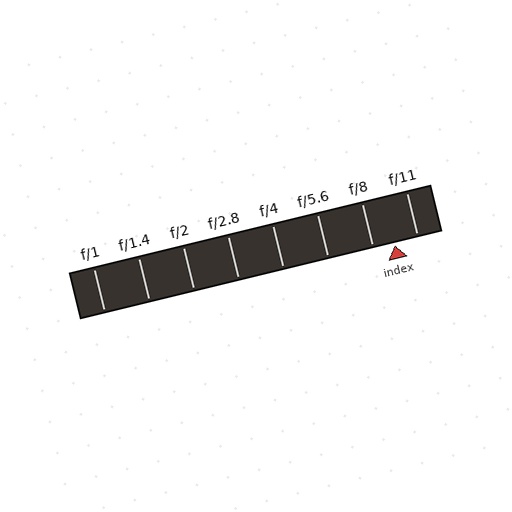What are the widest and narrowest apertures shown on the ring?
The widest aperture shown is f/1 and the narrowest is f/11.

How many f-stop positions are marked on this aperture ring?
There are 8 f-stop positions marked.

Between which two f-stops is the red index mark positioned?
The index mark is between f/8 and f/11.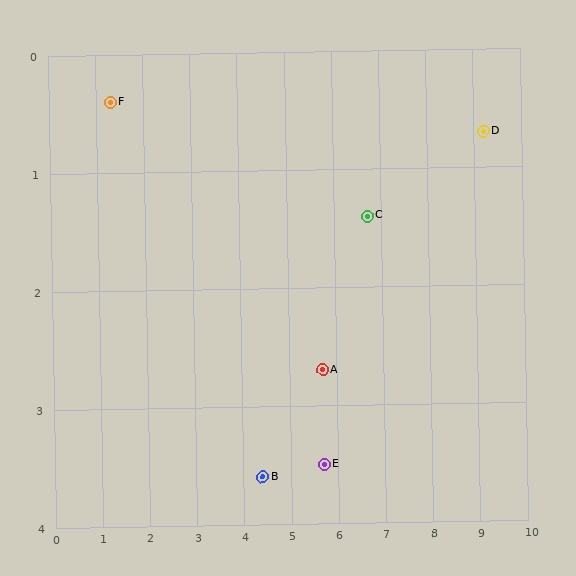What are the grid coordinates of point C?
Point C is at approximately (6.7, 1.4).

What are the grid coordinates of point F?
Point F is at approximately (1.3, 0.4).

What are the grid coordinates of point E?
Point E is at approximately (5.7, 3.5).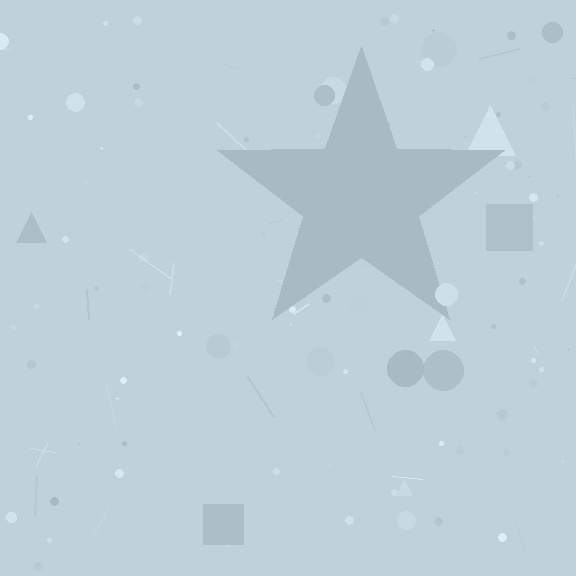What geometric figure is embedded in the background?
A star is embedded in the background.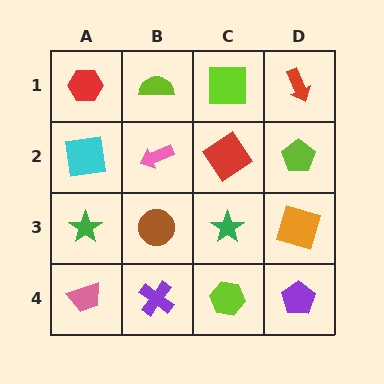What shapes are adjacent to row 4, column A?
A green star (row 3, column A), a purple cross (row 4, column B).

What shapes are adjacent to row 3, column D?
A lime pentagon (row 2, column D), a purple pentagon (row 4, column D), a green star (row 3, column C).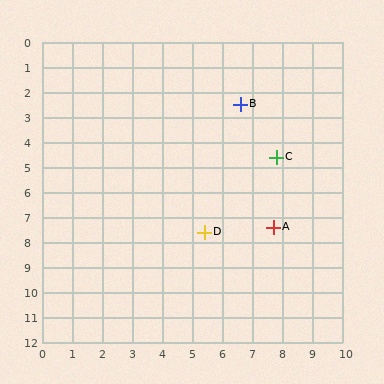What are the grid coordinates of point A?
Point A is at approximately (7.7, 7.4).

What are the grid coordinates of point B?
Point B is at approximately (6.6, 2.5).